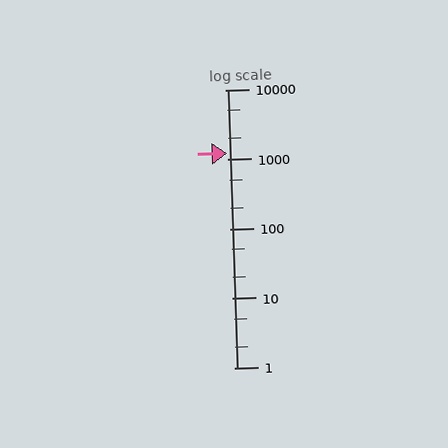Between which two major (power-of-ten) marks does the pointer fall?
The pointer is between 1000 and 10000.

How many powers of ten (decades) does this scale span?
The scale spans 4 decades, from 1 to 10000.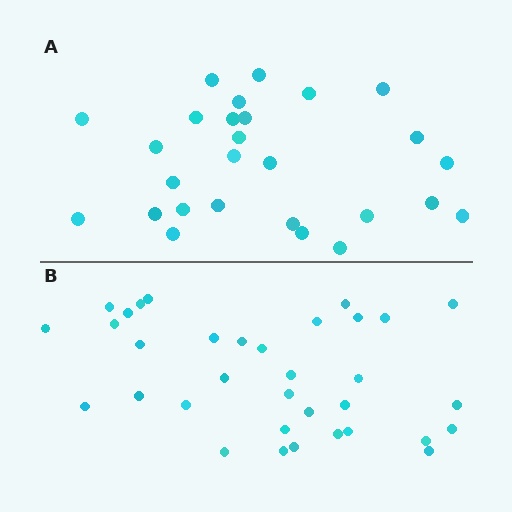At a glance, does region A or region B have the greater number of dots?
Region B (the bottom region) has more dots.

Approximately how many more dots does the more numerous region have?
Region B has roughly 8 or so more dots than region A.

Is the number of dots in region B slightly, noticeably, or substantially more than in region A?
Region B has noticeably more, but not dramatically so. The ratio is roughly 1.3 to 1.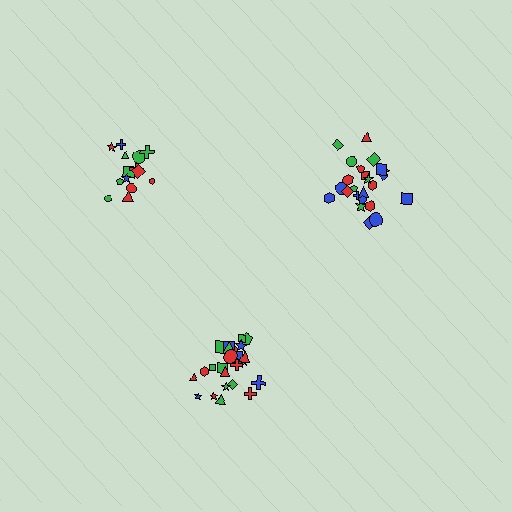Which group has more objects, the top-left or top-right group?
The top-right group.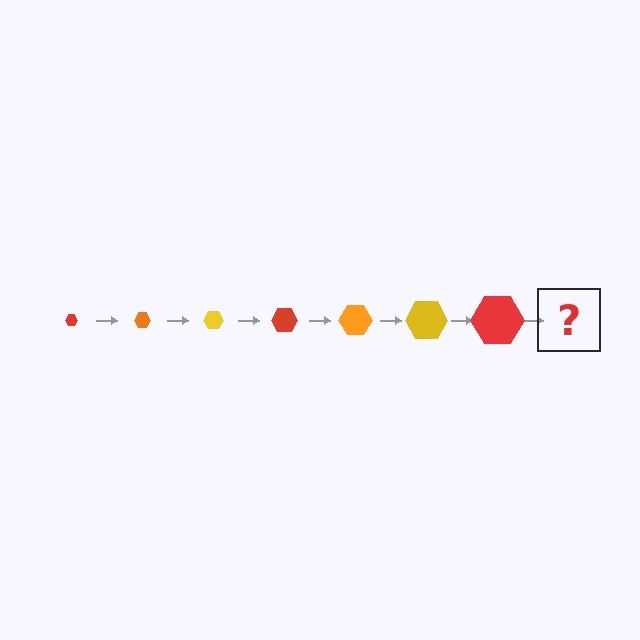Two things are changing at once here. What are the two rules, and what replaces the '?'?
The two rules are that the hexagon grows larger each step and the color cycles through red, orange, and yellow. The '?' should be an orange hexagon, larger than the previous one.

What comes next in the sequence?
The next element should be an orange hexagon, larger than the previous one.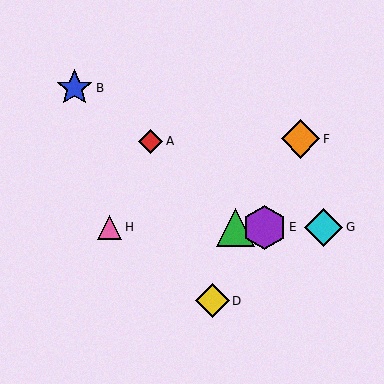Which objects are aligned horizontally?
Objects C, E, G, H are aligned horizontally.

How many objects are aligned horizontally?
4 objects (C, E, G, H) are aligned horizontally.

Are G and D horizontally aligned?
No, G is at y≈227 and D is at y≈301.